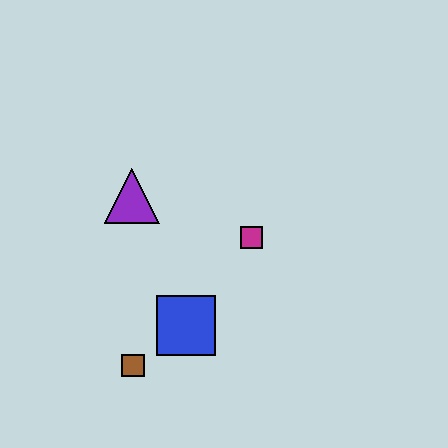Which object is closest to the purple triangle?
The magenta square is closest to the purple triangle.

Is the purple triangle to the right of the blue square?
No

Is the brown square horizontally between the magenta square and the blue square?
No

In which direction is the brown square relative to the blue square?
The brown square is to the left of the blue square.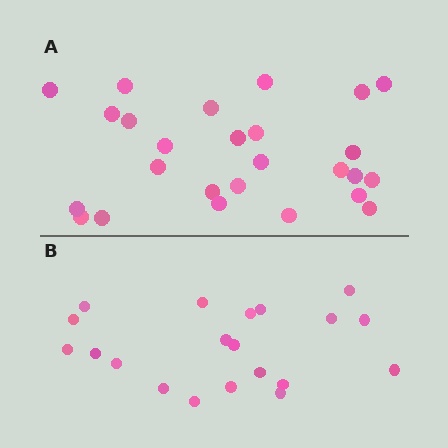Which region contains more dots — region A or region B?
Region A (the top region) has more dots.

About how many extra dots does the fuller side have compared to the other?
Region A has about 6 more dots than region B.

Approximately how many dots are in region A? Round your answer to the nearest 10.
About 30 dots. (The exact count is 26, which rounds to 30.)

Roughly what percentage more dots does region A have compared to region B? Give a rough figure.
About 30% more.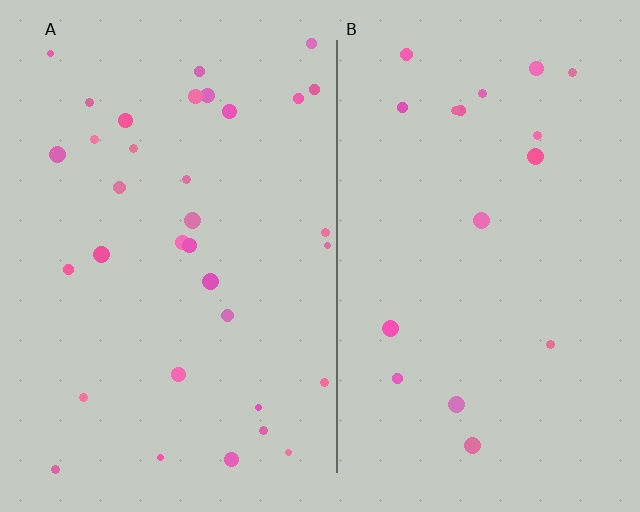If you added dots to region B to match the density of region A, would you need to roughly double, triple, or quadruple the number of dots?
Approximately double.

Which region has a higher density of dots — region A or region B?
A (the left).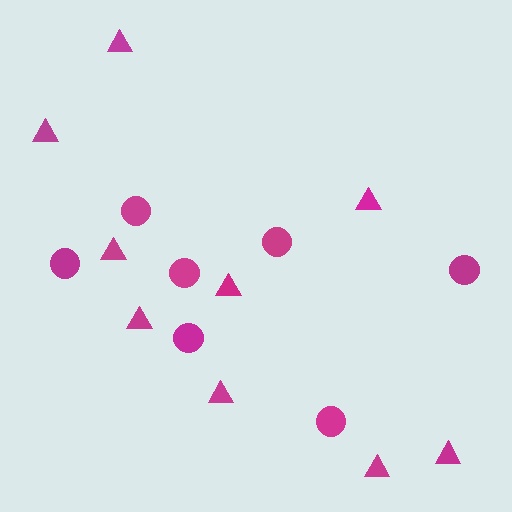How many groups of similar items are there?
There are 2 groups: one group of triangles (9) and one group of circles (7).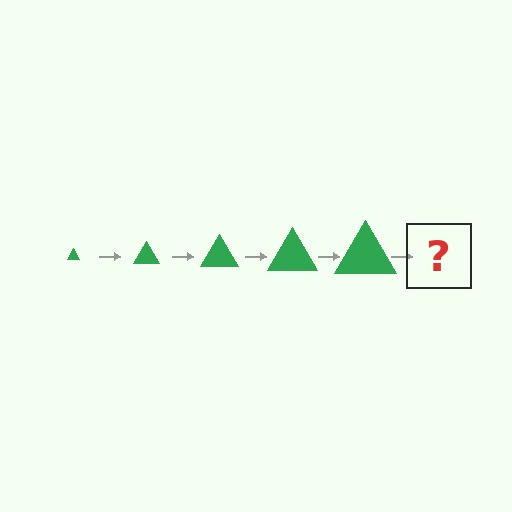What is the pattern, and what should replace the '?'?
The pattern is that the triangle gets progressively larger each step. The '?' should be a green triangle, larger than the previous one.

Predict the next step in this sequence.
The next step is a green triangle, larger than the previous one.